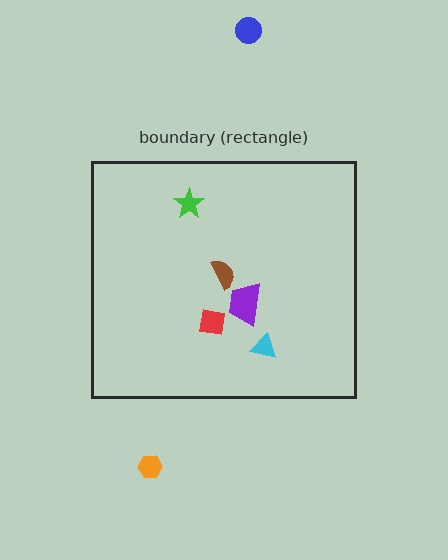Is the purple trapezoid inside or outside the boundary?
Inside.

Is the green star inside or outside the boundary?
Inside.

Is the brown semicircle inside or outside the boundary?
Inside.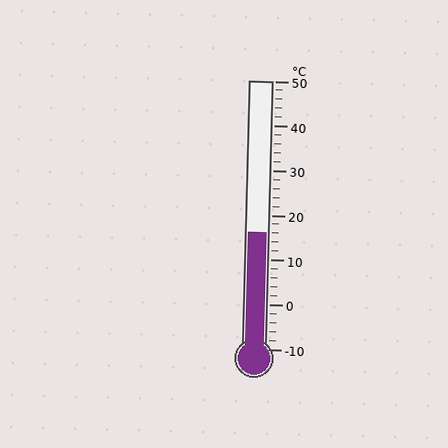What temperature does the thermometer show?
The thermometer shows approximately 16°C.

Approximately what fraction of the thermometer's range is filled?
The thermometer is filled to approximately 45% of its range.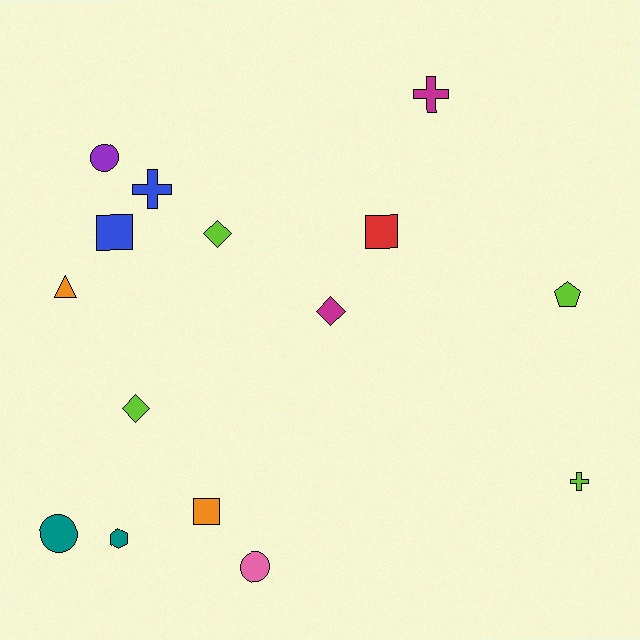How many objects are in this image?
There are 15 objects.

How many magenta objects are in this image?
There are 2 magenta objects.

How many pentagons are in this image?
There is 1 pentagon.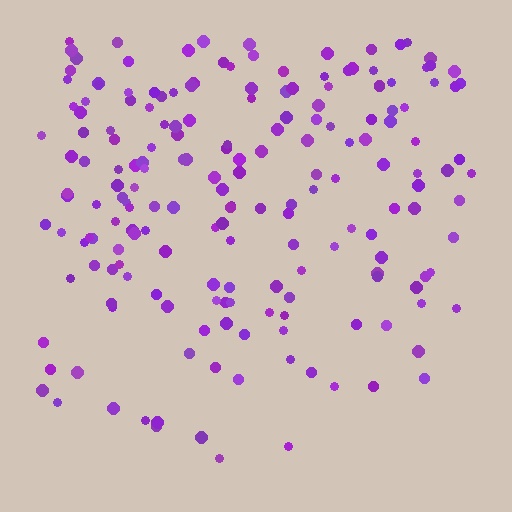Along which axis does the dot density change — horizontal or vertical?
Vertical.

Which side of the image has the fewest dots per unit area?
The bottom.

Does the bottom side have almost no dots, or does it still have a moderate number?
Still a moderate number, just noticeably fewer than the top.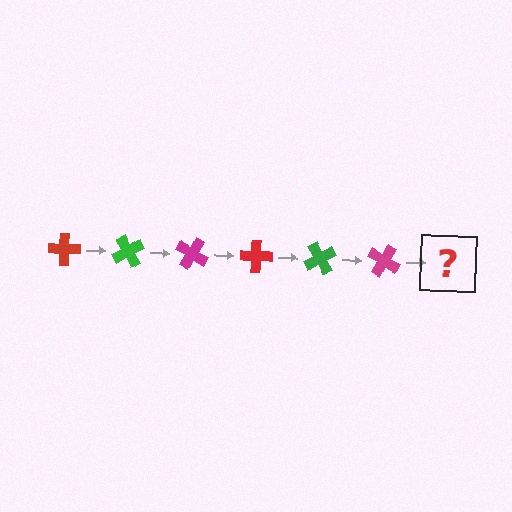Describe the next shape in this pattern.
It should be a red cross, rotated 360 degrees from the start.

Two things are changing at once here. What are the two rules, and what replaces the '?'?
The two rules are that it rotates 60 degrees each step and the color cycles through red, green, and magenta. The '?' should be a red cross, rotated 360 degrees from the start.